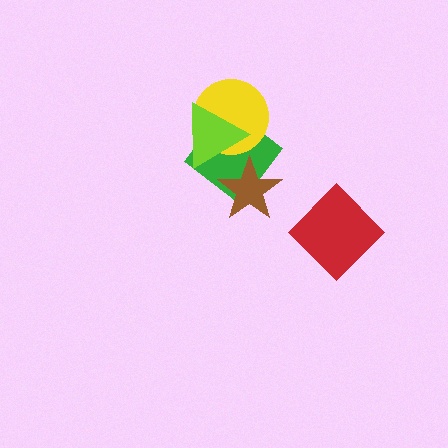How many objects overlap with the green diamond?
3 objects overlap with the green diamond.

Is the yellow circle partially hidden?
Yes, it is partially covered by another shape.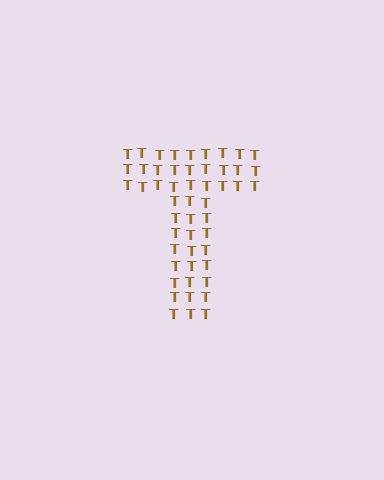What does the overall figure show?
The overall figure shows the letter T.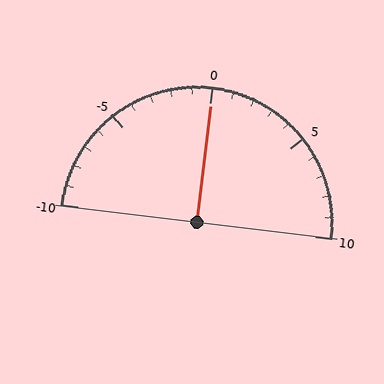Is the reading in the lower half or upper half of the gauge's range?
The reading is in the upper half of the range (-10 to 10).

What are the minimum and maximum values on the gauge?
The gauge ranges from -10 to 10.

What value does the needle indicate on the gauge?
The needle indicates approximately 0.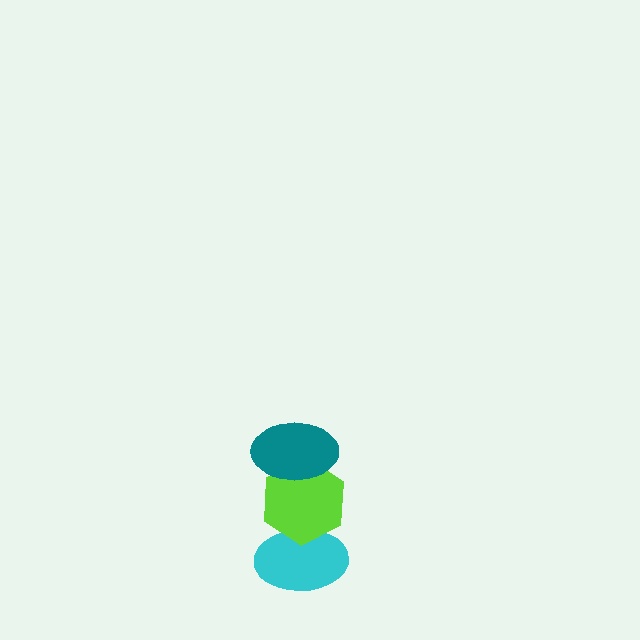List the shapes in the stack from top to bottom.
From top to bottom: the teal ellipse, the lime hexagon, the cyan ellipse.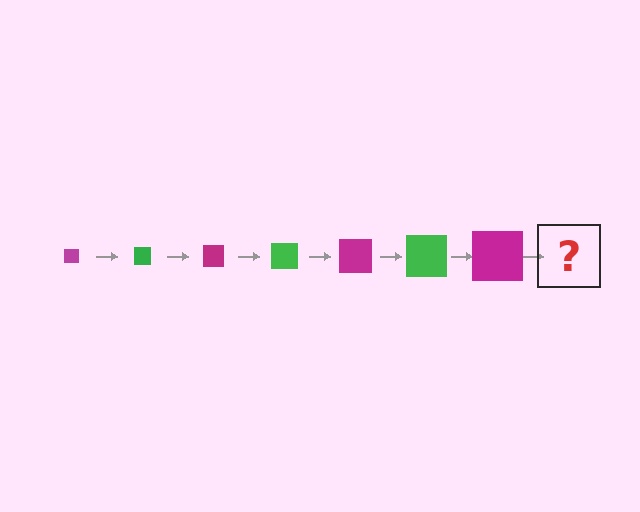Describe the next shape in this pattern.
It should be a green square, larger than the previous one.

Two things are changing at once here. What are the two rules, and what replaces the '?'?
The two rules are that the square grows larger each step and the color cycles through magenta and green. The '?' should be a green square, larger than the previous one.